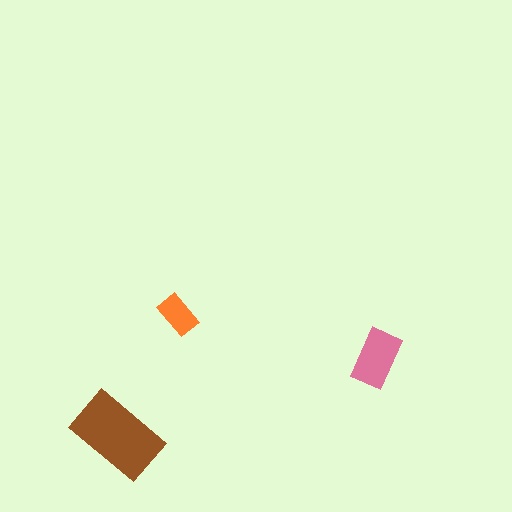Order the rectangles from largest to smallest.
the brown one, the pink one, the orange one.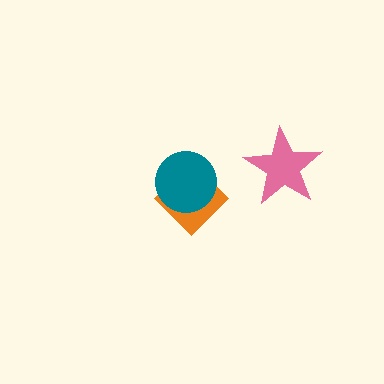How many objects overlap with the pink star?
0 objects overlap with the pink star.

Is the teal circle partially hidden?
No, no other shape covers it.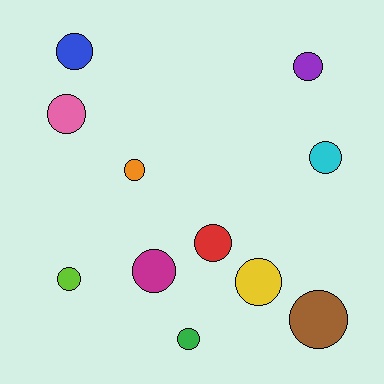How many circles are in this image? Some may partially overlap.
There are 11 circles.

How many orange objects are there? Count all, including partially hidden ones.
There is 1 orange object.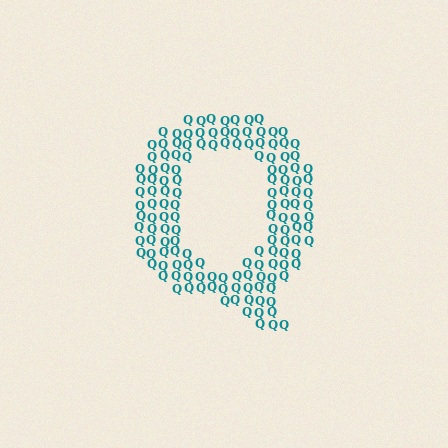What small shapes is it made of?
It is made of small letter Q's.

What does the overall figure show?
The overall figure shows the letter Q.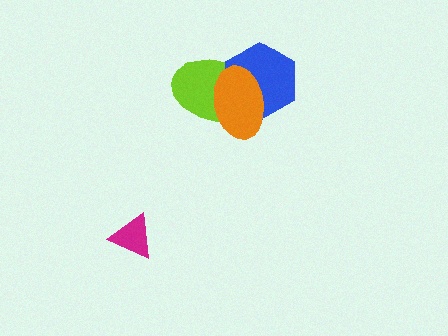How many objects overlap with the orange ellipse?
2 objects overlap with the orange ellipse.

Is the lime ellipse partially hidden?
Yes, it is partially covered by another shape.